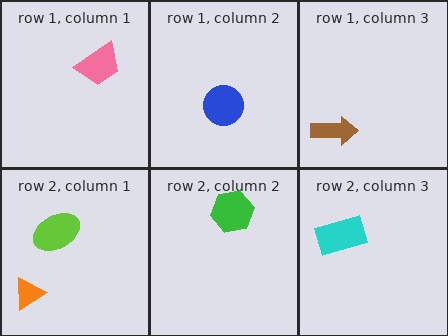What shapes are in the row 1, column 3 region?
The brown arrow.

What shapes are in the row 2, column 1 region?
The orange triangle, the lime ellipse.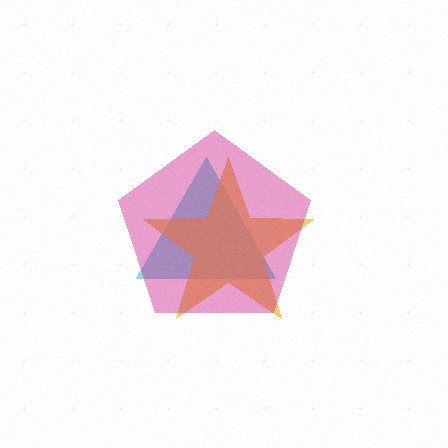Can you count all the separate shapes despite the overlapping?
Yes, there are 3 separate shapes.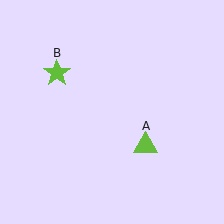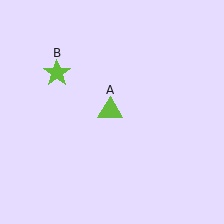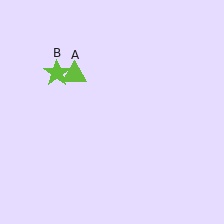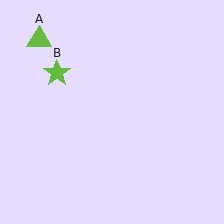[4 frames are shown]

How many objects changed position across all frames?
1 object changed position: lime triangle (object A).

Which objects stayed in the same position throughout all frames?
Lime star (object B) remained stationary.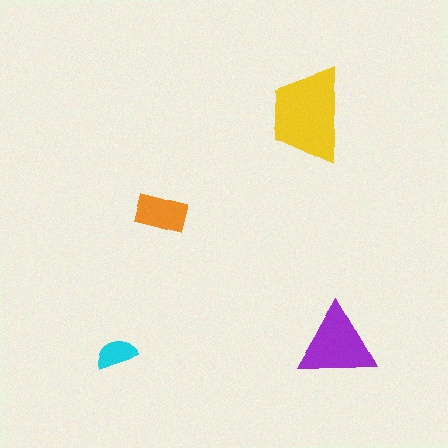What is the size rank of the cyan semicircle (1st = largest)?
4th.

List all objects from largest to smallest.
The yellow trapezoid, the purple triangle, the orange rectangle, the cyan semicircle.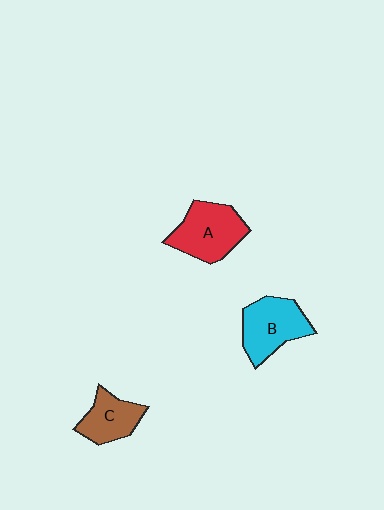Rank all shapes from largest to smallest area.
From largest to smallest: A (red), B (cyan), C (brown).